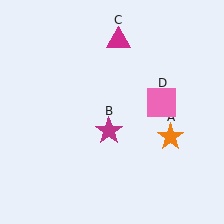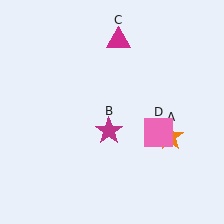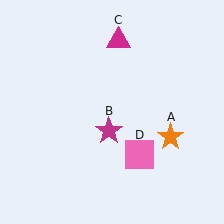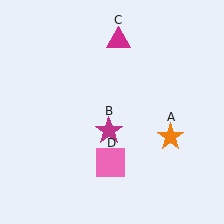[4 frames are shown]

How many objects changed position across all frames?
1 object changed position: pink square (object D).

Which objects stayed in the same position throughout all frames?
Orange star (object A) and magenta star (object B) and magenta triangle (object C) remained stationary.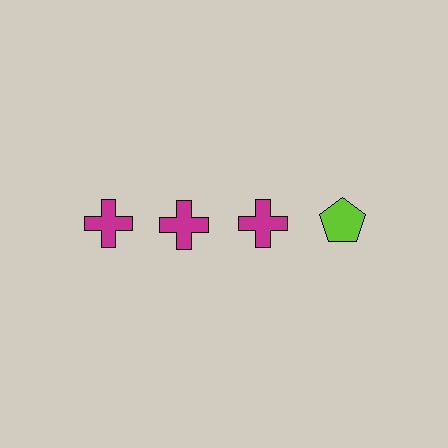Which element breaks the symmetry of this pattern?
The lime pentagon in the top row, second from right column breaks the symmetry. All other shapes are magenta crosses.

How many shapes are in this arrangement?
There are 4 shapes arranged in a grid pattern.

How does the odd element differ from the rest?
It differs in both color (lime instead of magenta) and shape (pentagon instead of cross).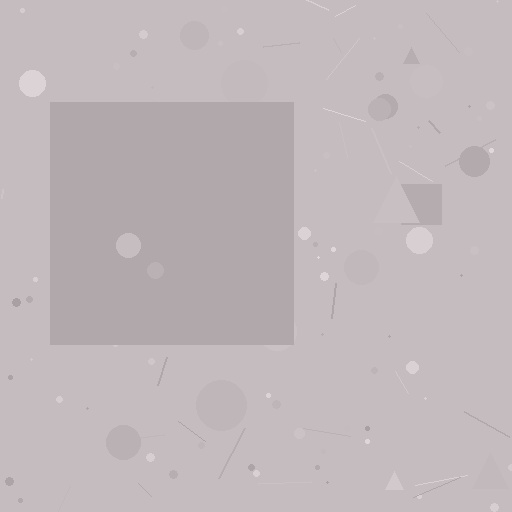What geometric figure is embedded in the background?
A square is embedded in the background.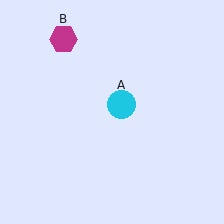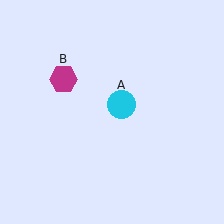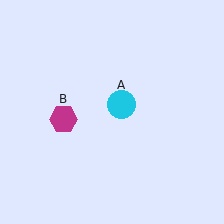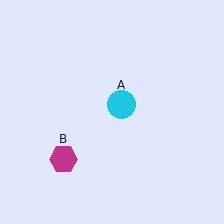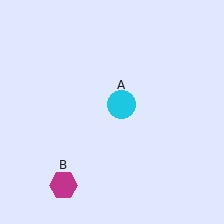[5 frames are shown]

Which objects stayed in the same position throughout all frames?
Cyan circle (object A) remained stationary.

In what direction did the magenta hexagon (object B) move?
The magenta hexagon (object B) moved down.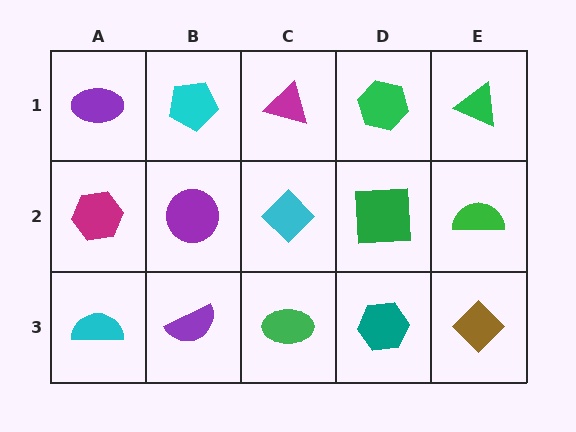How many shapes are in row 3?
5 shapes.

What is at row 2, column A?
A magenta hexagon.